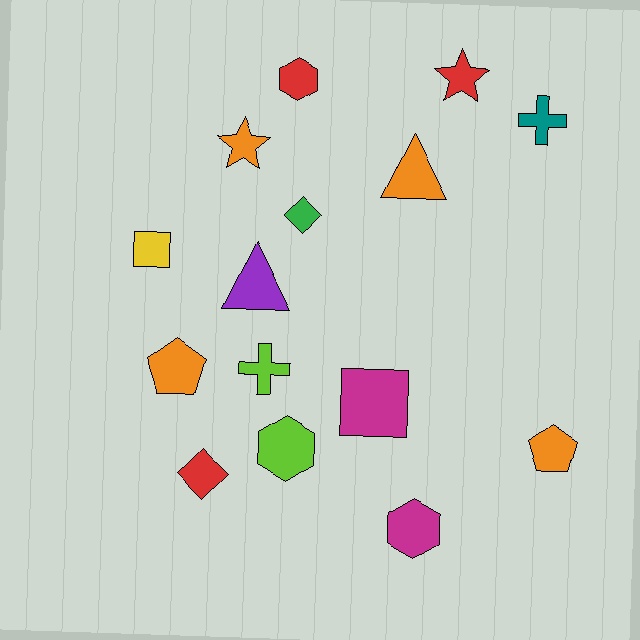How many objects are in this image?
There are 15 objects.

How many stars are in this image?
There are 2 stars.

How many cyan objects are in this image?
There are no cyan objects.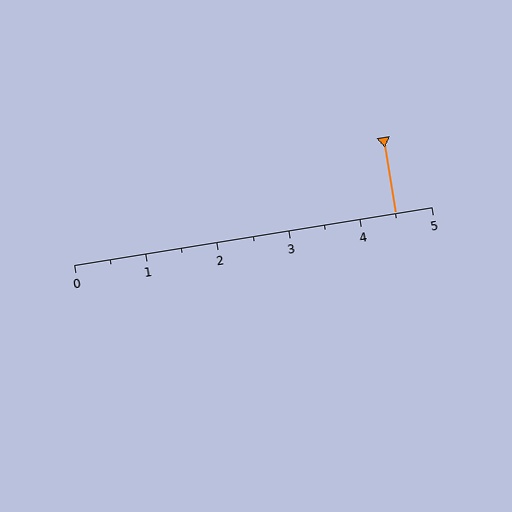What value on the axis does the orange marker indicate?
The marker indicates approximately 4.5.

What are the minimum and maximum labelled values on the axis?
The axis runs from 0 to 5.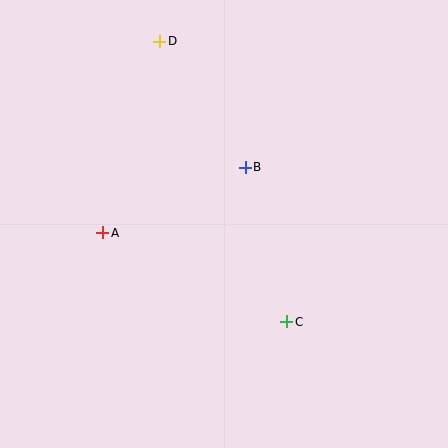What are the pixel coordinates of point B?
Point B is at (245, 167).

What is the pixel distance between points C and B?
The distance between C and B is 160 pixels.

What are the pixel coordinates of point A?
Point A is at (103, 233).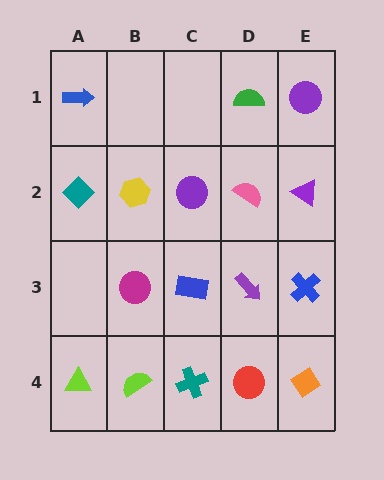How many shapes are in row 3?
4 shapes.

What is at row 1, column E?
A purple circle.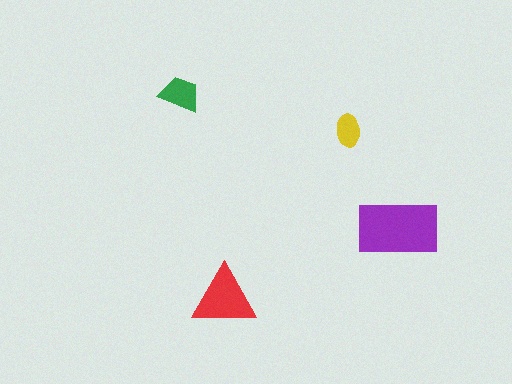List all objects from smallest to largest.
The yellow ellipse, the green trapezoid, the red triangle, the purple rectangle.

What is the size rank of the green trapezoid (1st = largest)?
3rd.